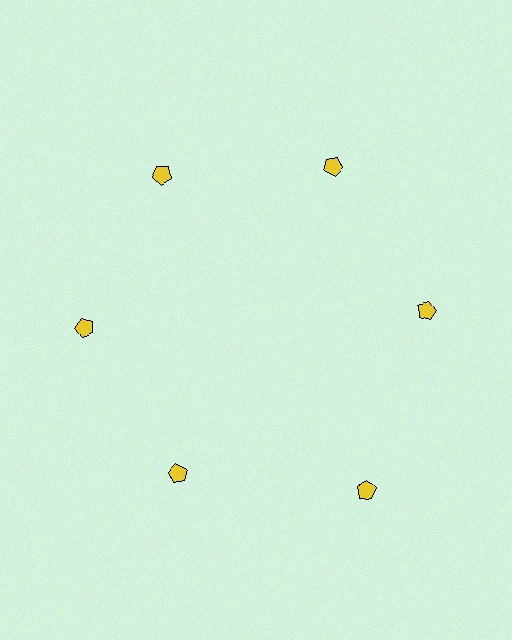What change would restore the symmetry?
The symmetry would be restored by moving it inward, back onto the ring so that all 6 pentagons sit at equal angles and equal distance from the center.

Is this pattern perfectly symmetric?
No. The 6 yellow pentagons are arranged in a ring, but one element near the 5 o'clock position is pushed outward from the center, breaking the 6-fold rotational symmetry.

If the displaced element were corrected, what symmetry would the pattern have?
It would have 6-fold rotational symmetry — the pattern would map onto itself every 60 degrees.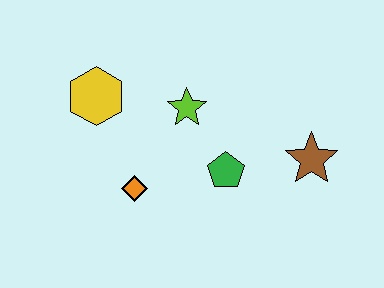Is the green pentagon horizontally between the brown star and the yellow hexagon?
Yes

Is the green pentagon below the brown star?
Yes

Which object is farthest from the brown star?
The yellow hexagon is farthest from the brown star.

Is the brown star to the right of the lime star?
Yes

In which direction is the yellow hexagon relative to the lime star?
The yellow hexagon is to the left of the lime star.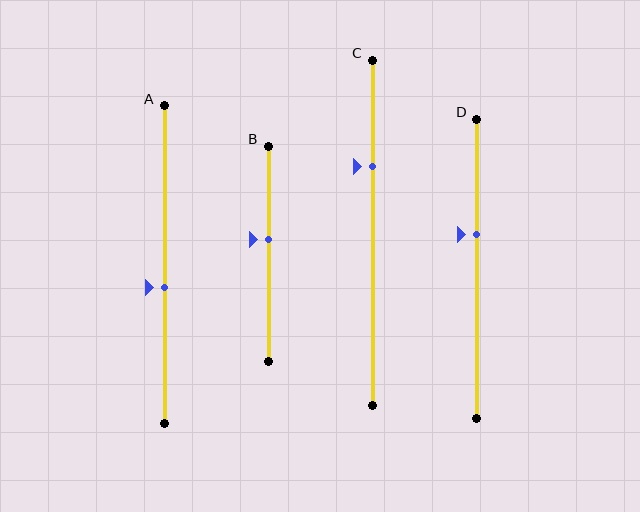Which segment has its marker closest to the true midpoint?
Segment B has its marker closest to the true midpoint.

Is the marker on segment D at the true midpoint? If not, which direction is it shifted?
No, the marker on segment D is shifted upward by about 12% of the segment length.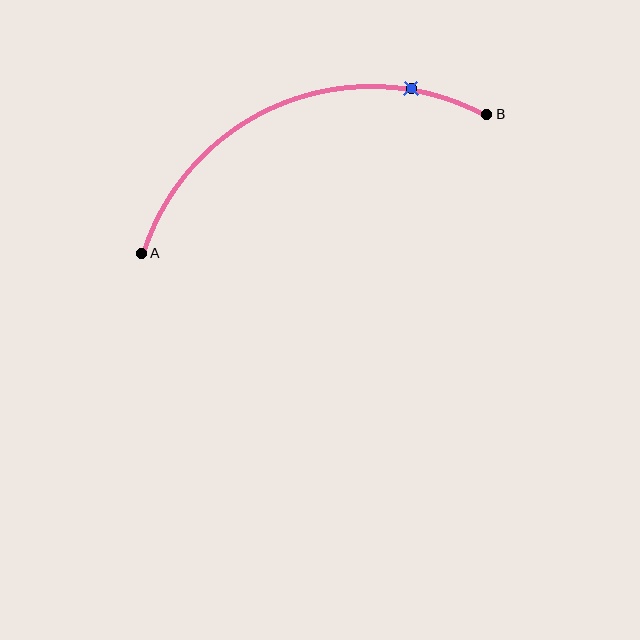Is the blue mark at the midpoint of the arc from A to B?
No. The blue mark lies on the arc but is closer to endpoint B. The arc midpoint would be at the point on the curve equidistant along the arc from both A and B.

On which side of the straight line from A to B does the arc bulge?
The arc bulges above the straight line connecting A and B.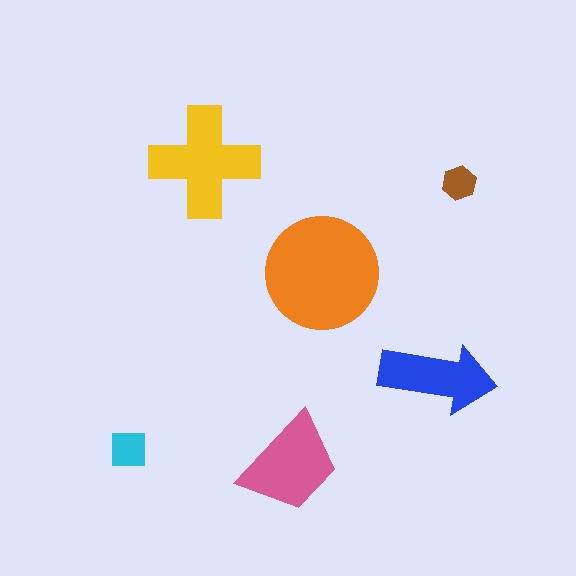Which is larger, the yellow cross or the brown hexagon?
The yellow cross.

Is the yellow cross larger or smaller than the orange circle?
Smaller.